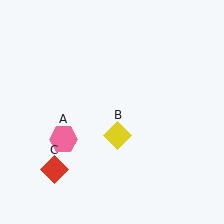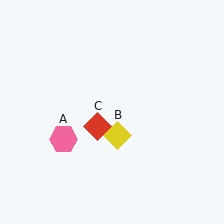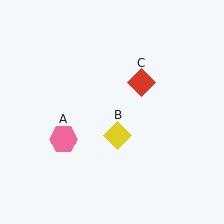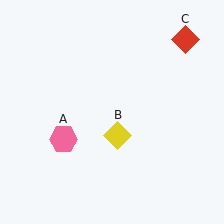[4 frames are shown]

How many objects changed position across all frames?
1 object changed position: red diamond (object C).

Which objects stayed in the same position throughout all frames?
Pink hexagon (object A) and yellow diamond (object B) remained stationary.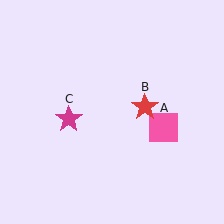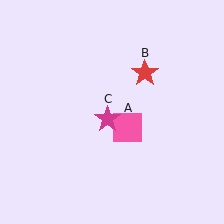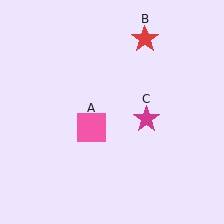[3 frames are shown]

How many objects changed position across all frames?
3 objects changed position: pink square (object A), red star (object B), magenta star (object C).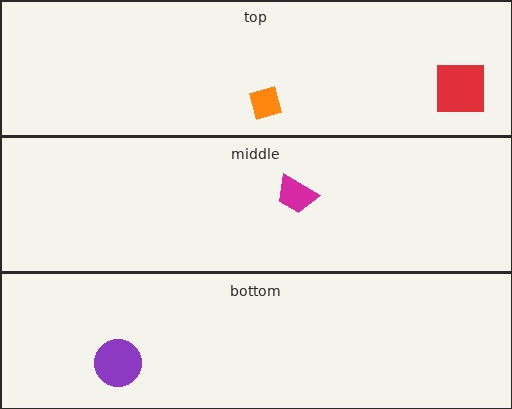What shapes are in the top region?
The orange diamond, the red square.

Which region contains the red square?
The top region.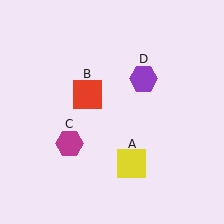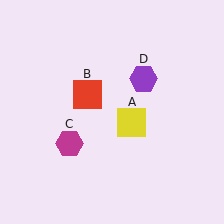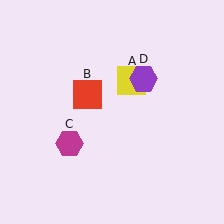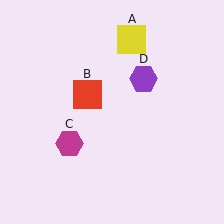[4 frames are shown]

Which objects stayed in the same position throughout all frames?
Red square (object B) and magenta hexagon (object C) and purple hexagon (object D) remained stationary.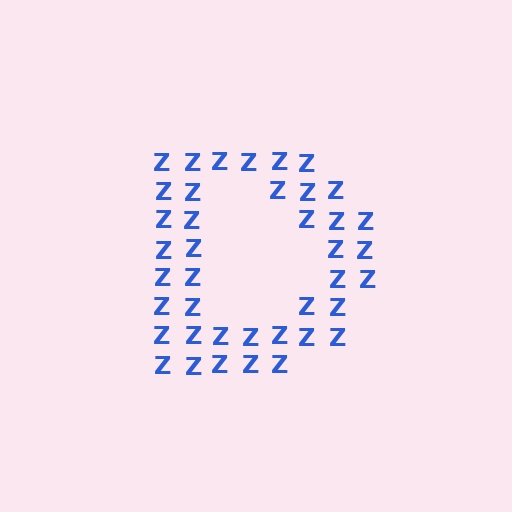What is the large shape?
The large shape is the letter D.